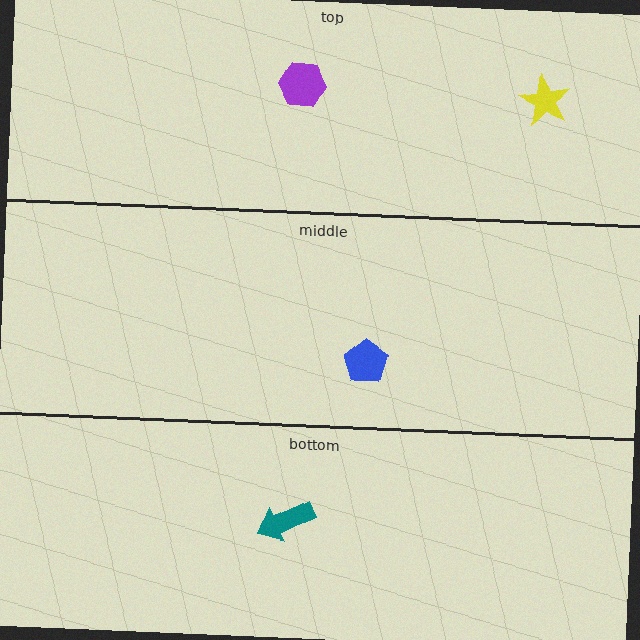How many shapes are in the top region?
2.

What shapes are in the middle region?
The blue pentagon.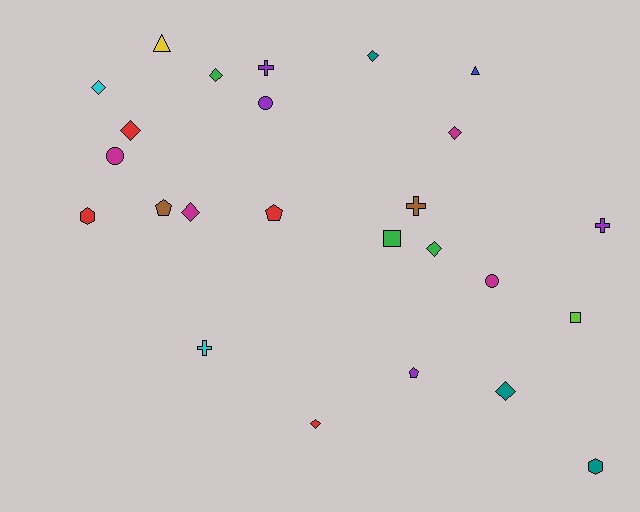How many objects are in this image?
There are 25 objects.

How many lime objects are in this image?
There is 1 lime object.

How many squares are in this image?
There are 2 squares.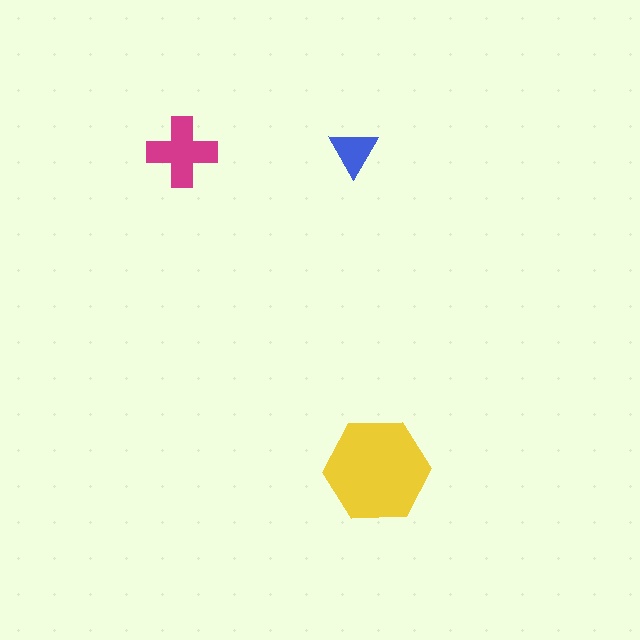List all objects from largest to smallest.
The yellow hexagon, the magenta cross, the blue triangle.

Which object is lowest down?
The yellow hexagon is bottommost.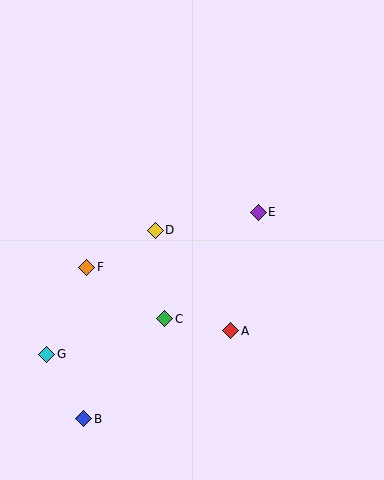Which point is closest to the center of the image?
Point D at (155, 230) is closest to the center.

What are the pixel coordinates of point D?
Point D is at (155, 230).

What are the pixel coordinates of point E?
Point E is at (258, 212).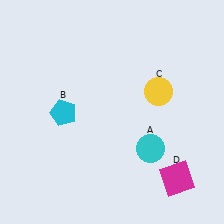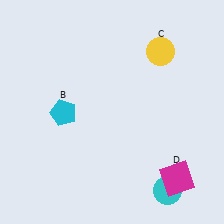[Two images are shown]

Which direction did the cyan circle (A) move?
The cyan circle (A) moved down.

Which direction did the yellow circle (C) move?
The yellow circle (C) moved up.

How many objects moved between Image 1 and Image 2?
2 objects moved between the two images.